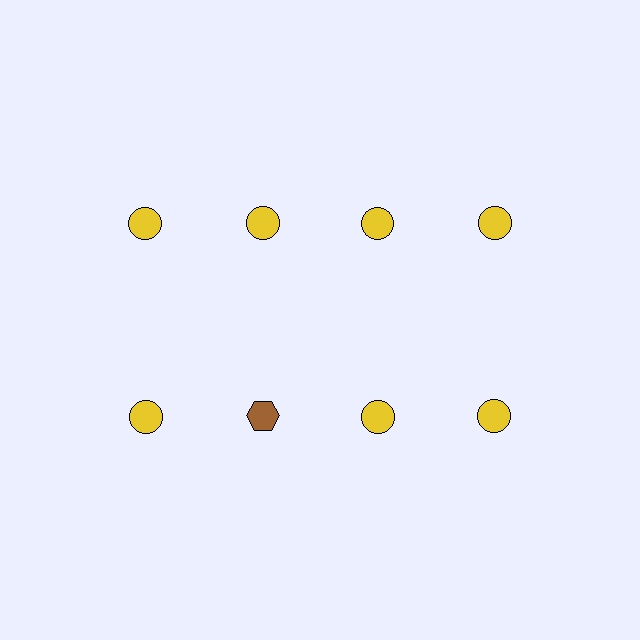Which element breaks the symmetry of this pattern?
The brown hexagon in the second row, second from left column breaks the symmetry. All other shapes are yellow circles.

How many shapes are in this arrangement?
There are 8 shapes arranged in a grid pattern.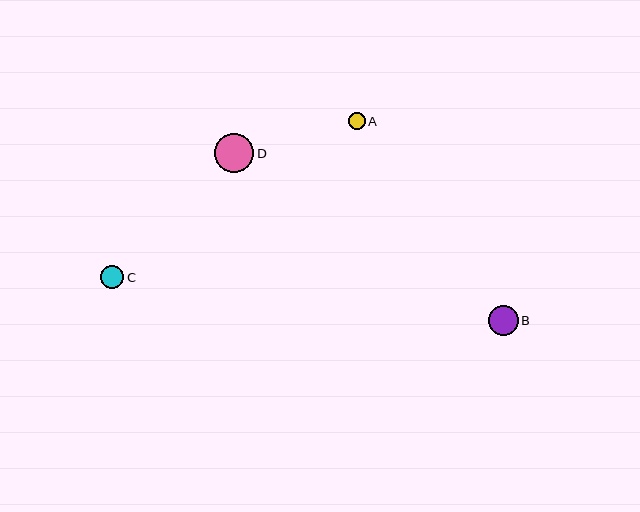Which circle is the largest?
Circle D is the largest with a size of approximately 39 pixels.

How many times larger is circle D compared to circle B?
Circle D is approximately 1.3 times the size of circle B.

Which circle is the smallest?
Circle A is the smallest with a size of approximately 17 pixels.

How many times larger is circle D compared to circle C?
Circle D is approximately 1.7 times the size of circle C.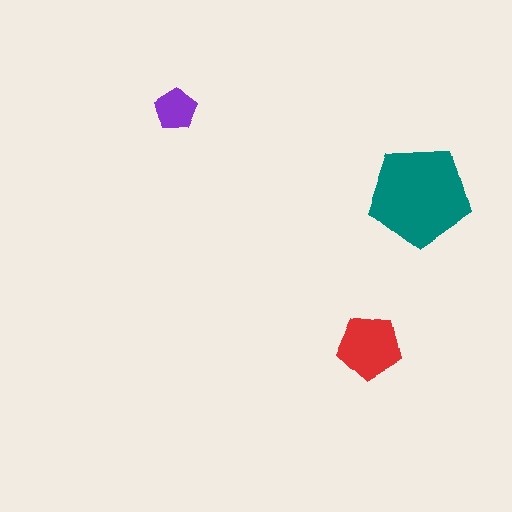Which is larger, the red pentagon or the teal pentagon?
The teal one.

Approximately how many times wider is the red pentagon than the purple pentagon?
About 1.5 times wider.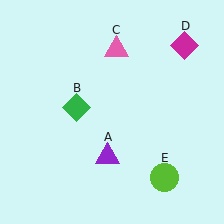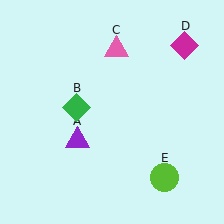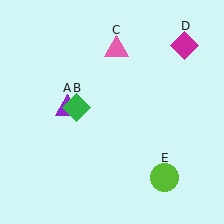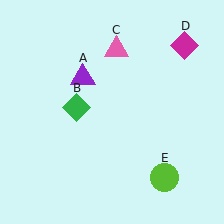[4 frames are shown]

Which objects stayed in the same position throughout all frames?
Green diamond (object B) and pink triangle (object C) and magenta diamond (object D) and lime circle (object E) remained stationary.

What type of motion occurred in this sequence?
The purple triangle (object A) rotated clockwise around the center of the scene.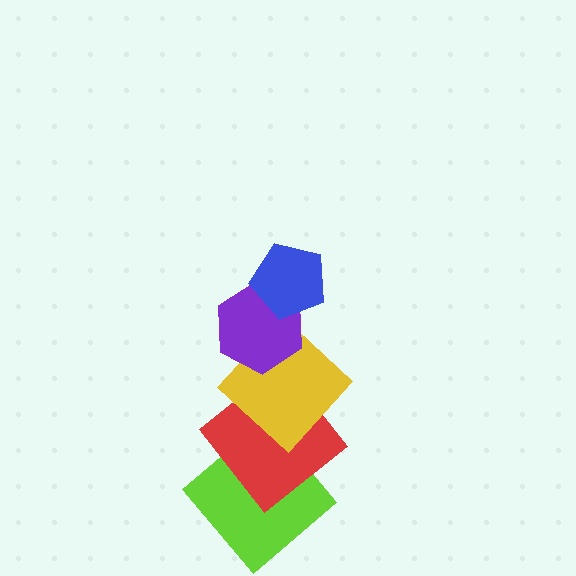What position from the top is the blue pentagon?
The blue pentagon is 1st from the top.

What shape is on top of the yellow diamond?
The purple hexagon is on top of the yellow diamond.